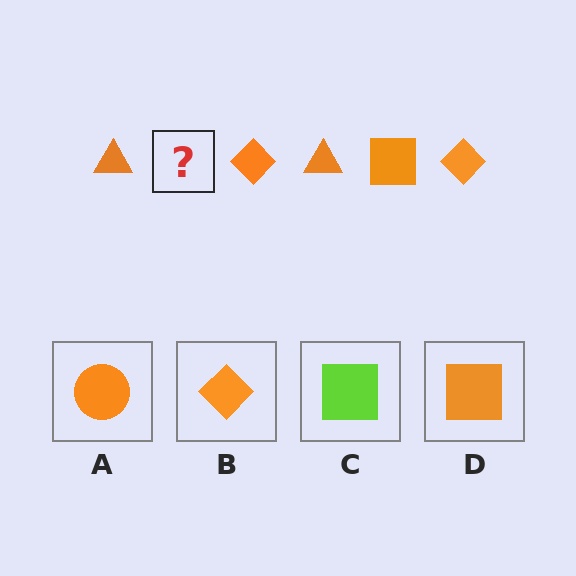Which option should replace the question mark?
Option D.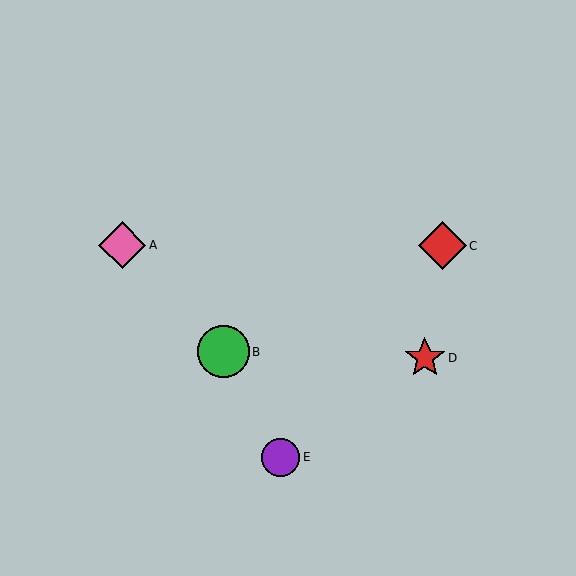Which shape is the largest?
The green circle (labeled B) is the largest.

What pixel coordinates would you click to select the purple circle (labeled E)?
Click at (281, 457) to select the purple circle E.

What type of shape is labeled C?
Shape C is a red diamond.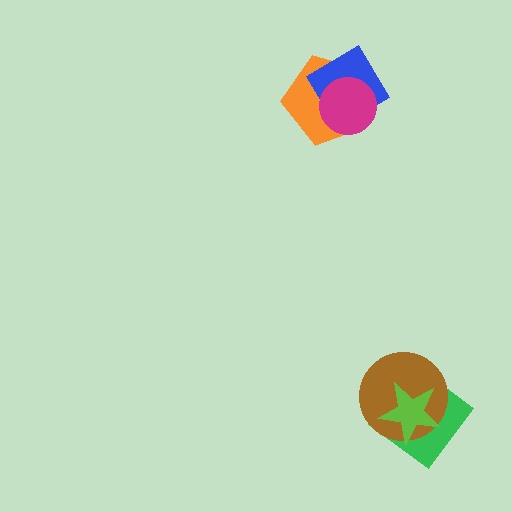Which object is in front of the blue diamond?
The magenta circle is in front of the blue diamond.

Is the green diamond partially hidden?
Yes, it is partially covered by another shape.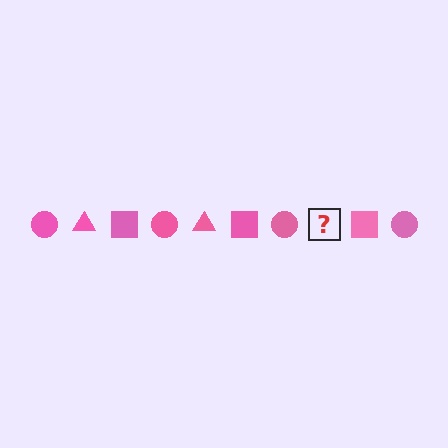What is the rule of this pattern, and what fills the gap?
The rule is that the pattern cycles through circle, triangle, square shapes in pink. The gap should be filled with a pink triangle.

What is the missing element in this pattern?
The missing element is a pink triangle.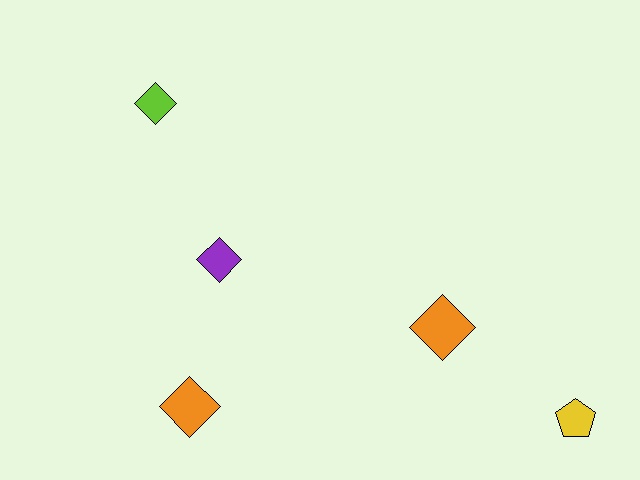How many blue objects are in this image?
There are no blue objects.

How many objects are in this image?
There are 5 objects.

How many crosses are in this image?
There are no crosses.